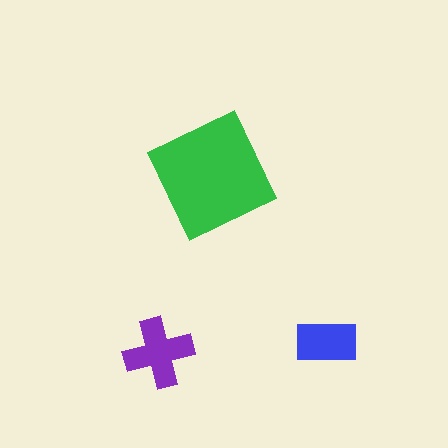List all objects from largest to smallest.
The green square, the purple cross, the blue rectangle.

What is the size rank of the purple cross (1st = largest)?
2nd.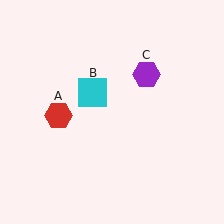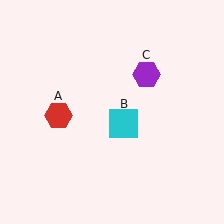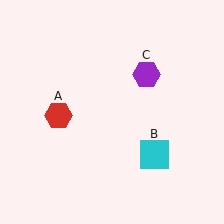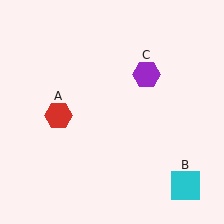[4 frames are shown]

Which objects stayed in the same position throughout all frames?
Red hexagon (object A) and purple hexagon (object C) remained stationary.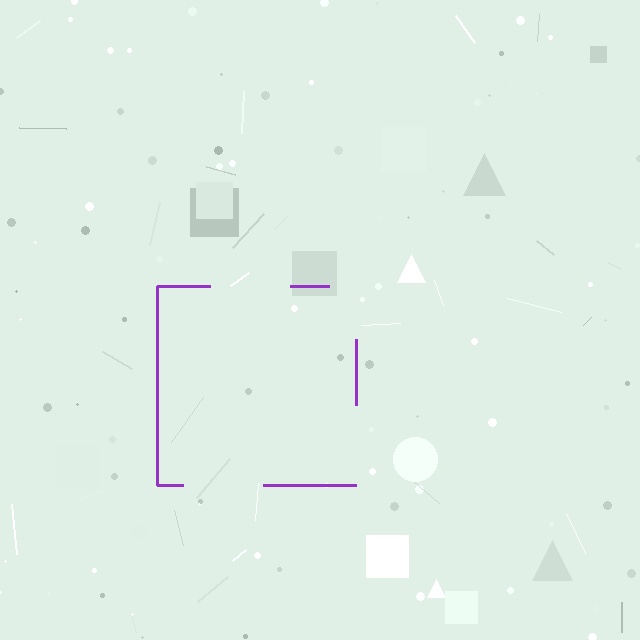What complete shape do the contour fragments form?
The contour fragments form a square.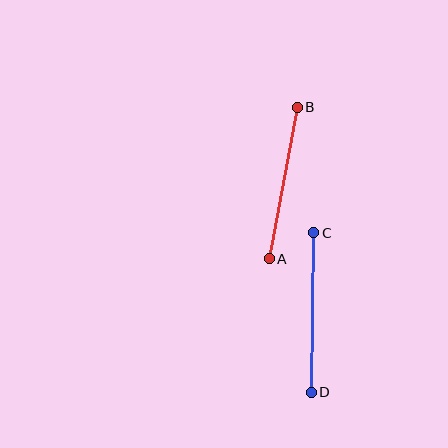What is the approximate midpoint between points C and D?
The midpoint is at approximately (312, 313) pixels.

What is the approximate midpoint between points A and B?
The midpoint is at approximately (283, 183) pixels.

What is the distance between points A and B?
The distance is approximately 154 pixels.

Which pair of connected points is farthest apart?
Points C and D are farthest apart.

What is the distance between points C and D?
The distance is approximately 159 pixels.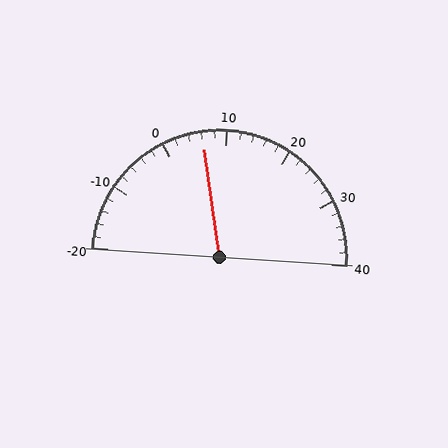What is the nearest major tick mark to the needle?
The nearest major tick mark is 10.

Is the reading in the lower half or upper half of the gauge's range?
The reading is in the lower half of the range (-20 to 40).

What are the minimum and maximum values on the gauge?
The gauge ranges from -20 to 40.